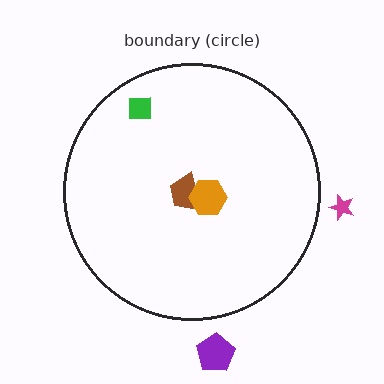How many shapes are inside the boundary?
3 inside, 2 outside.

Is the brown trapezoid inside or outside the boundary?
Inside.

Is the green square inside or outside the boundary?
Inside.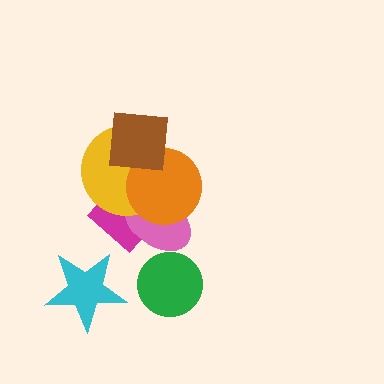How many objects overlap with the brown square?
2 objects overlap with the brown square.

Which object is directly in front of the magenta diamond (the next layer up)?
The pink ellipse is directly in front of the magenta diamond.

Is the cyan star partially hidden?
No, no other shape covers it.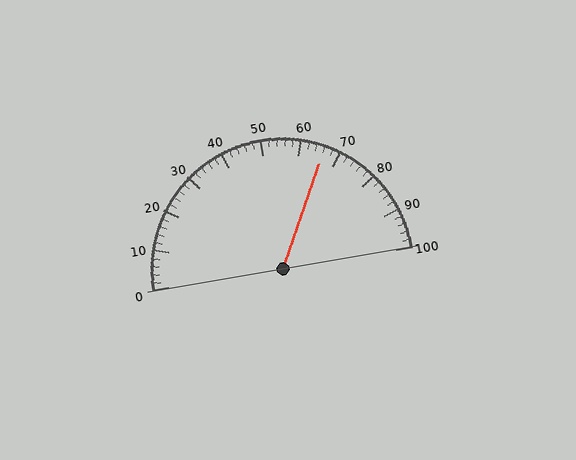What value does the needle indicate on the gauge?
The needle indicates approximately 66.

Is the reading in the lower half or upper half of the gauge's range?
The reading is in the upper half of the range (0 to 100).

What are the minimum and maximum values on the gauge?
The gauge ranges from 0 to 100.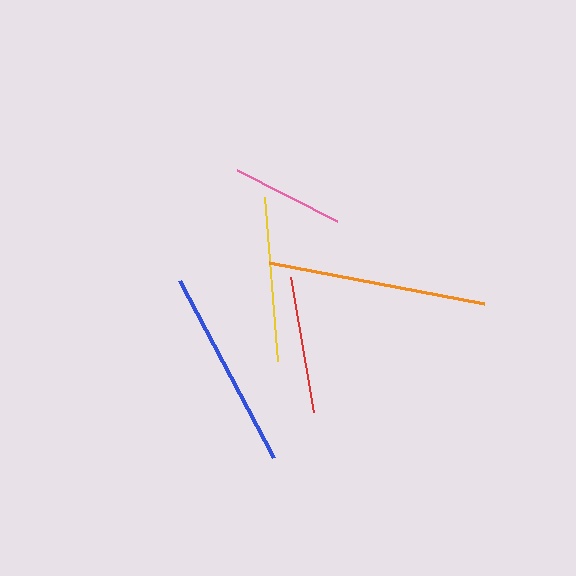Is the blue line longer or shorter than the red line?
The blue line is longer than the red line.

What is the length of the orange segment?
The orange segment is approximately 219 pixels long.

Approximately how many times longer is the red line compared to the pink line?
The red line is approximately 1.2 times the length of the pink line.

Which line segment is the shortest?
The pink line is the shortest at approximately 112 pixels.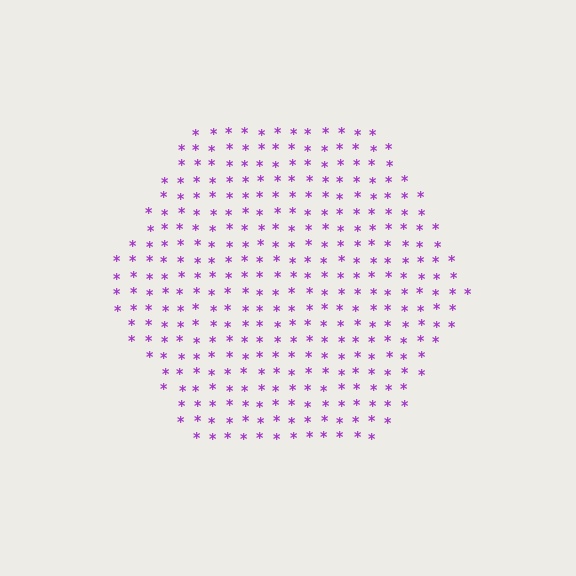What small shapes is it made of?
It is made of small asterisks.